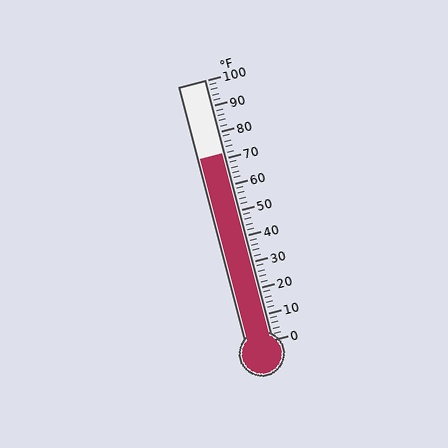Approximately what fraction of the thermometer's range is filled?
The thermometer is filled to approximately 70% of its range.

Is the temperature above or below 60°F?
The temperature is above 60°F.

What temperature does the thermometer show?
The thermometer shows approximately 72°F.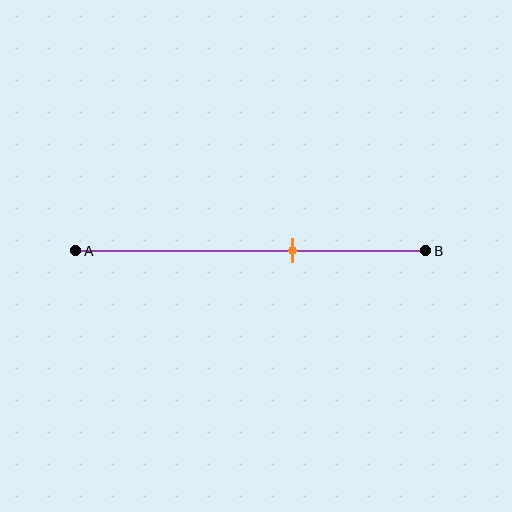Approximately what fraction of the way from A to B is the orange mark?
The orange mark is approximately 60% of the way from A to B.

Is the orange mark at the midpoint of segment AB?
No, the mark is at about 60% from A, not at the 50% midpoint.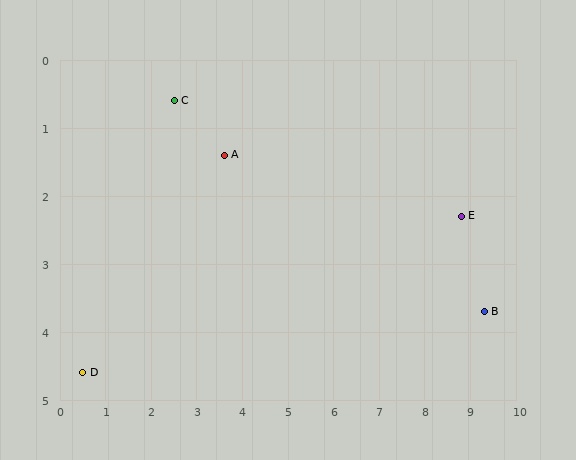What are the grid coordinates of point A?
Point A is at approximately (3.6, 1.4).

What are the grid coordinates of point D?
Point D is at approximately (0.5, 4.6).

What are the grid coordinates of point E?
Point E is at approximately (8.8, 2.3).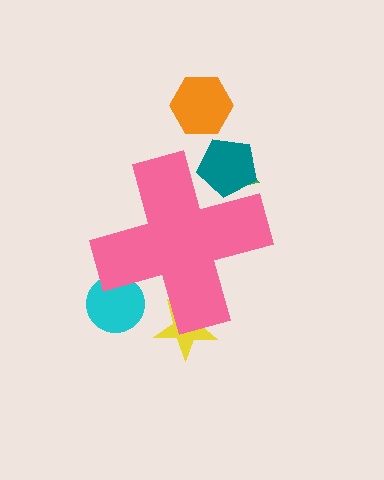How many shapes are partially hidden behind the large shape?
4 shapes are partially hidden.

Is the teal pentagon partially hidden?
Yes, the teal pentagon is partially hidden behind the pink cross.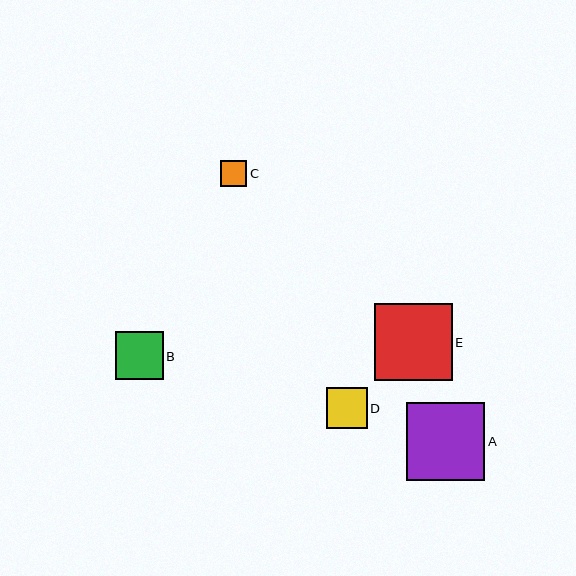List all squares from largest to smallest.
From largest to smallest: A, E, B, D, C.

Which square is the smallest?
Square C is the smallest with a size of approximately 26 pixels.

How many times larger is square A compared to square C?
Square A is approximately 3.0 times the size of square C.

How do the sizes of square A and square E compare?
Square A and square E are approximately the same size.